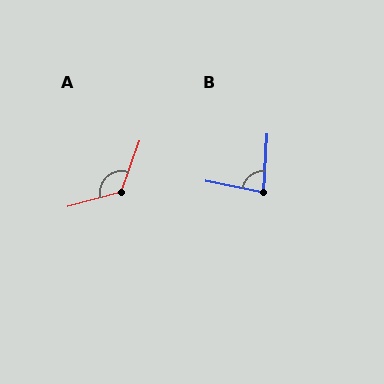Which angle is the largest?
A, at approximately 125 degrees.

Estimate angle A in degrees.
Approximately 125 degrees.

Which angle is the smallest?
B, at approximately 82 degrees.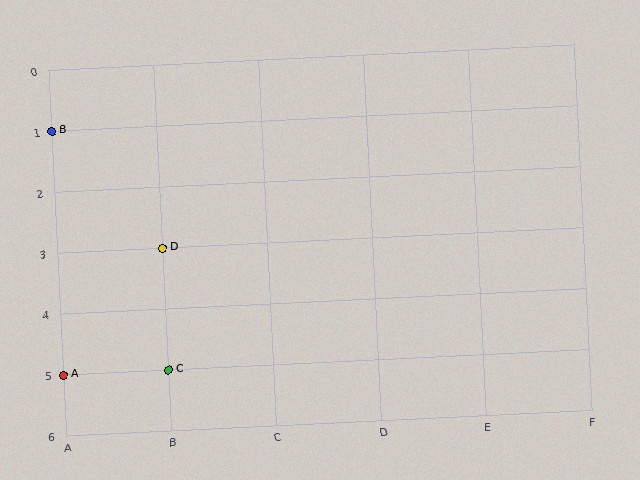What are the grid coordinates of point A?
Point A is at grid coordinates (A, 5).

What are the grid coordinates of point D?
Point D is at grid coordinates (B, 3).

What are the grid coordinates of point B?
Point B is at grid coordinates (A, 1).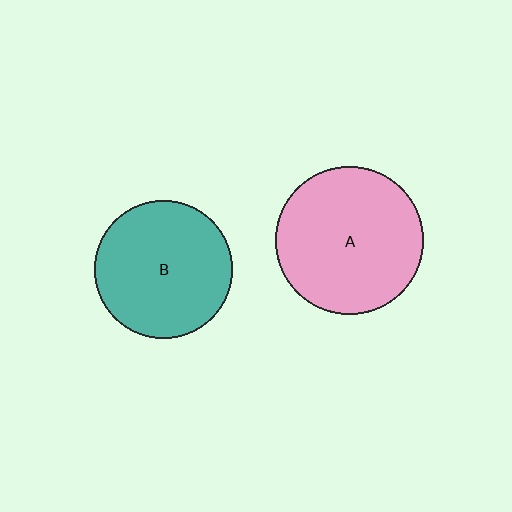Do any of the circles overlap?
No, none of the circles overlap.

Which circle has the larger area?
Circle A (pink).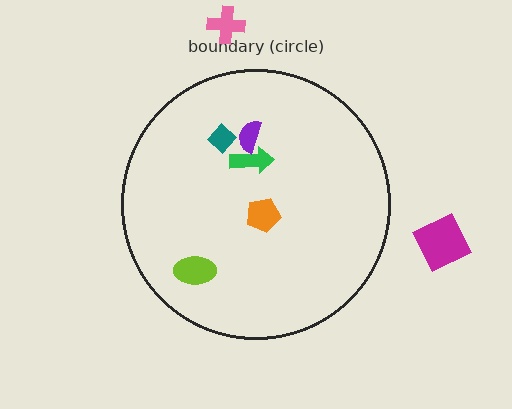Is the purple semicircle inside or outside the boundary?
Inside.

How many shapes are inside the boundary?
5 inside, 2 outside.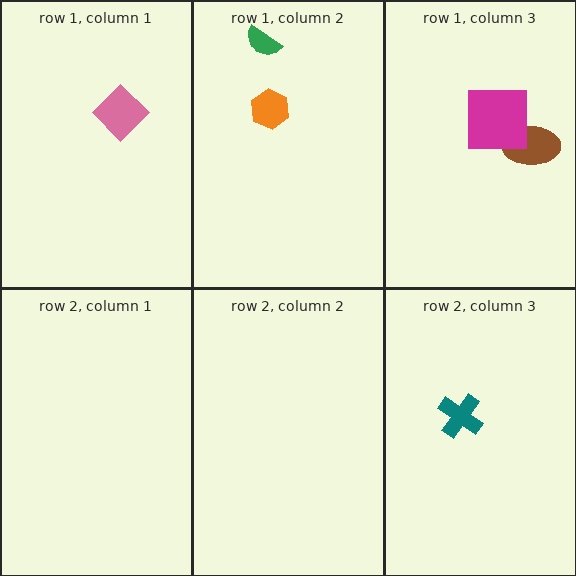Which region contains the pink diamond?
The row 1, column 1 region.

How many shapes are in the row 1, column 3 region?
2.